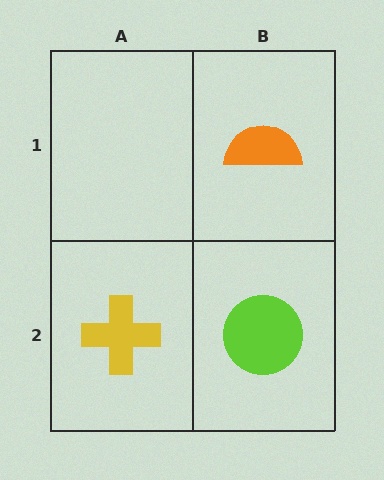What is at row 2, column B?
A lime circle.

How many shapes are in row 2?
2 shapes.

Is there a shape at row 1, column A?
No, that cell is empty.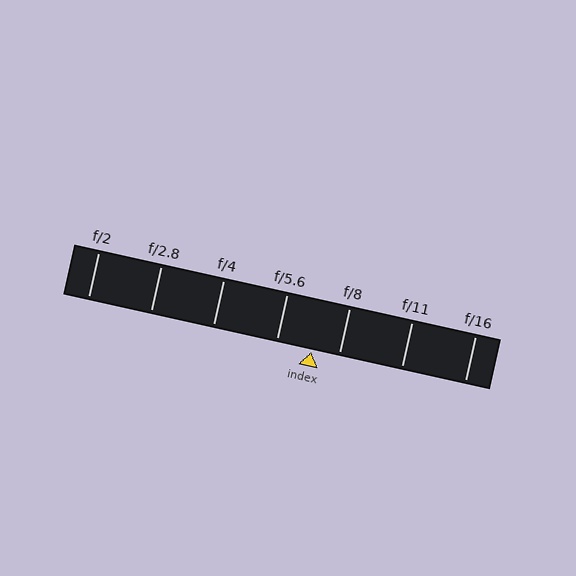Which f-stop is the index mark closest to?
The index mark is closest to f/8.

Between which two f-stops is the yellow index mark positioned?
The index mark is between f/5.6 and f/8.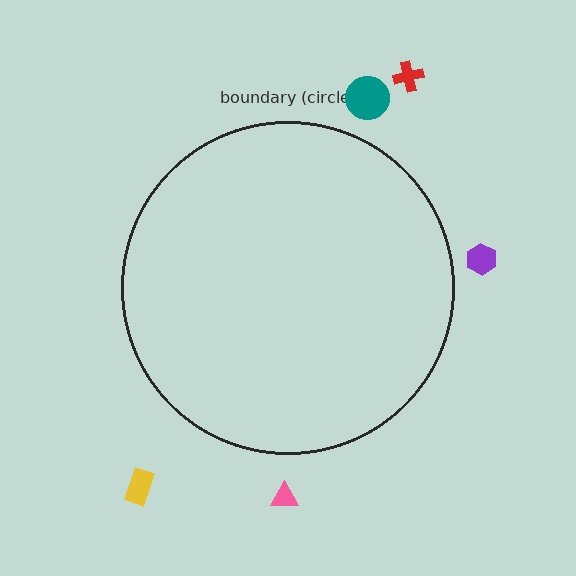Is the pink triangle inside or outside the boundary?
Outside.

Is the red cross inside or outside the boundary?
Outside.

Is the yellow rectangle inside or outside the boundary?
Outside.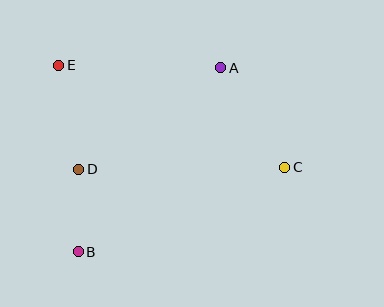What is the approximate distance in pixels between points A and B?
The distance between A and B is approximately 233 pixels.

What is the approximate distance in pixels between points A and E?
The distance between A and E is approximately 162 pixels.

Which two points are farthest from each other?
Points C and E are farthest from each other.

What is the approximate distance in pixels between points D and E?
The distance between D and E is approximately 106 pixels.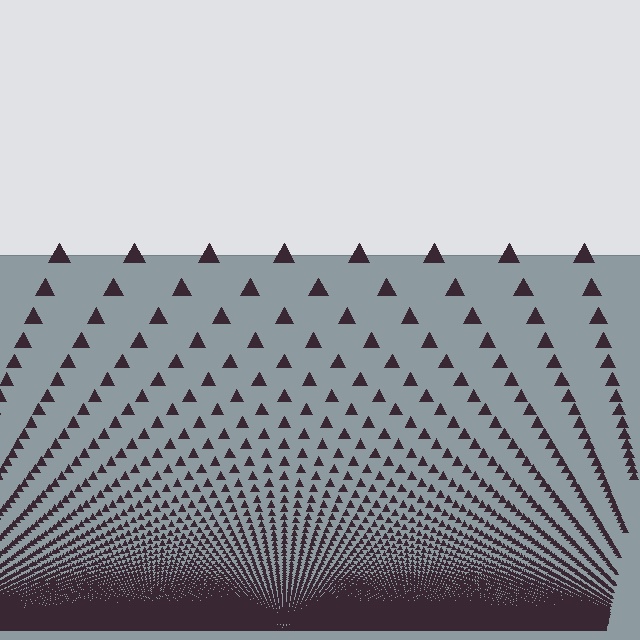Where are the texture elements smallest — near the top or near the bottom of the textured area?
Near the bottom.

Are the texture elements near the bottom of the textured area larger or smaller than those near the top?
Smaller. The gradient is inverted — elements near the bottom are smaller and denser.